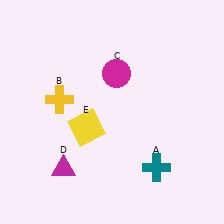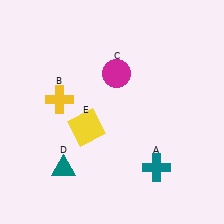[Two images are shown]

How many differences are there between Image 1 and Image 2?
There is 1 difference between the two images.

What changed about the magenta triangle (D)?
In Image 1, D is magenta. In Image 2, it changed to teal.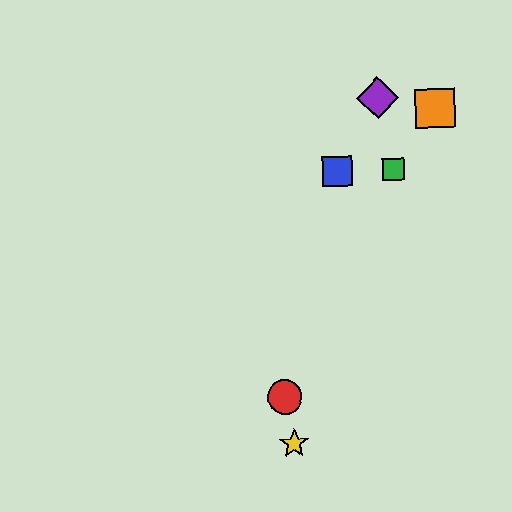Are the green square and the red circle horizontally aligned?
No, the green square is at y≈170 and the red circle is at y≈397.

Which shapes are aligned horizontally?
The blue square, the green square are aligned horizontally.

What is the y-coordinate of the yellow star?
The yellow star is at y≈444.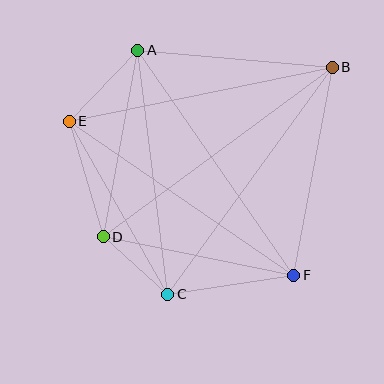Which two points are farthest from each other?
Points B and D are farthest from each other.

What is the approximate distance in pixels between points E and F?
The distance between E and F is approximately 272 pixels.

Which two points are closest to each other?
Points C and D are closest to each other.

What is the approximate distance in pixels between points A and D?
The distance between A and D is approximately 190 pixels.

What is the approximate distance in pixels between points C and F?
The distance between C and F is approximately 128 pixels.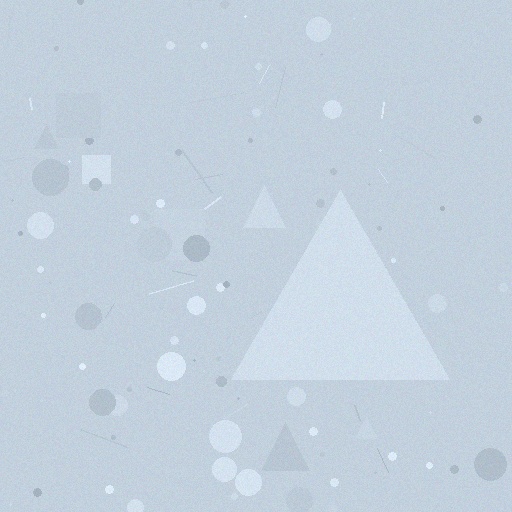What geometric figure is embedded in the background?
A triangle is embedded in the background.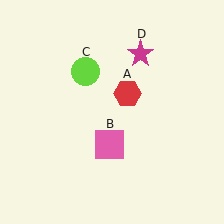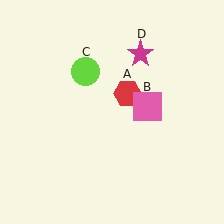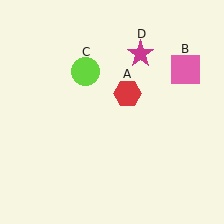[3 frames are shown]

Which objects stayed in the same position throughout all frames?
Red hexagon (object A) and lime circle (object C) and magenta star (object D) remained stationary.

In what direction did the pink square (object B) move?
The pink square (object B) moved up and to the right.